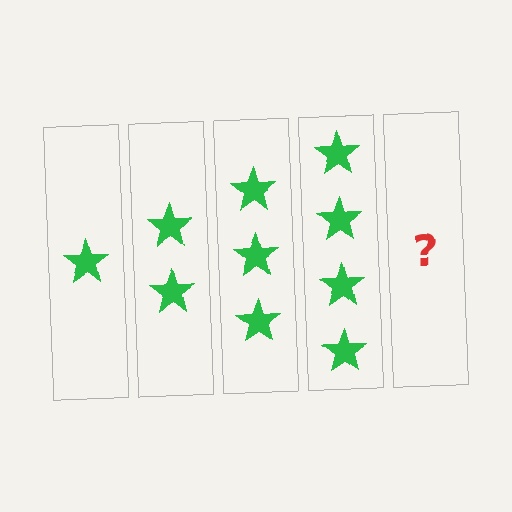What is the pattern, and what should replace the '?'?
The pattern is that each step adds one more star. The '?' should be 5 stars.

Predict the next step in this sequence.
The next step is 5 stars.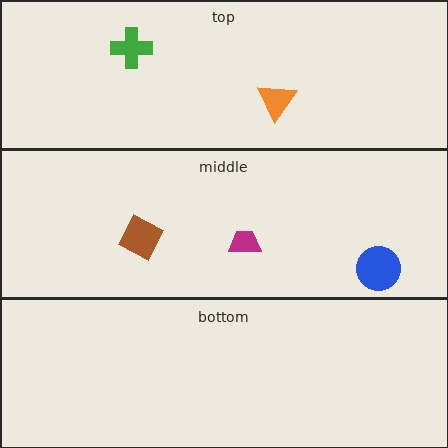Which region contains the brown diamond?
The middle region.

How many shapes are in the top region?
2.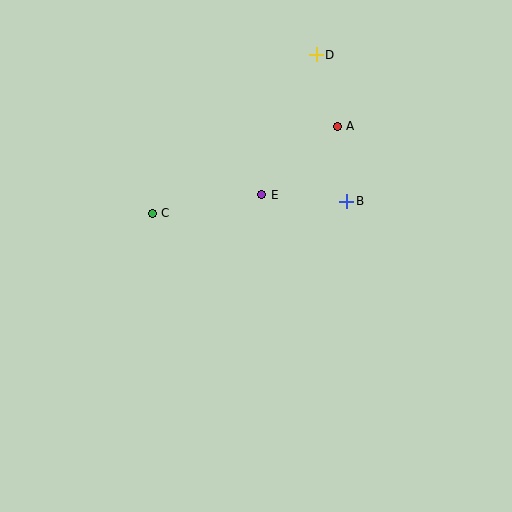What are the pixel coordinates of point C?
Point C is at (152, 213).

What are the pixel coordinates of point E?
Point E is at (261, 195).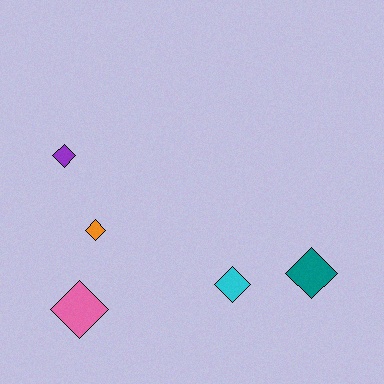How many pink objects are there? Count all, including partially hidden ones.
There is 1 pink object.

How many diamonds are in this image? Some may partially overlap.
There are 5 diamonds.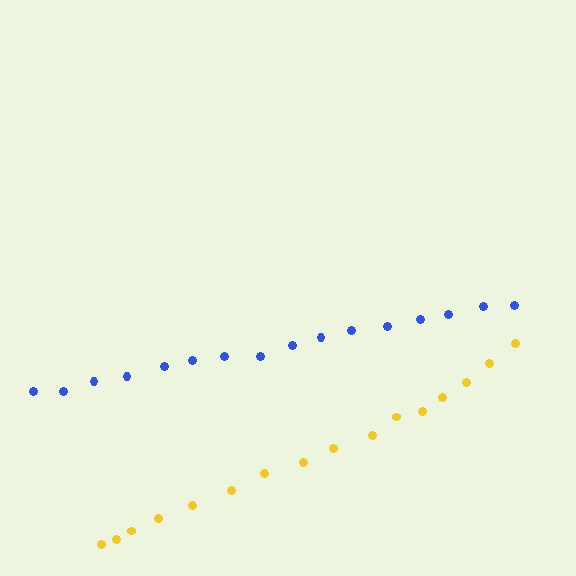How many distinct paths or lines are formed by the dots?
There are 2 distinct paths.